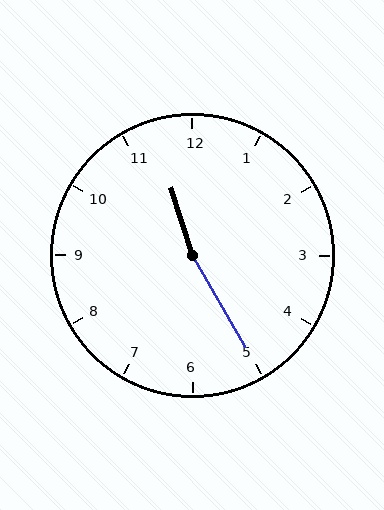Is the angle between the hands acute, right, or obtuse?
It is obtuse.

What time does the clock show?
11:25.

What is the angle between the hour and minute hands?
Approximately 168 degrees.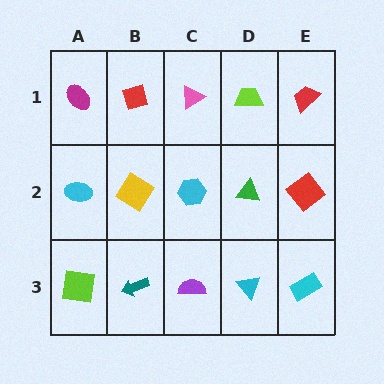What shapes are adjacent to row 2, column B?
A red diamond (row 1, column B), a teal arrow (row 3, column B), a cyan ellipse (row 2, column A), a cyan hexagon (row 2, column C).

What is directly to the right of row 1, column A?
A red diamond.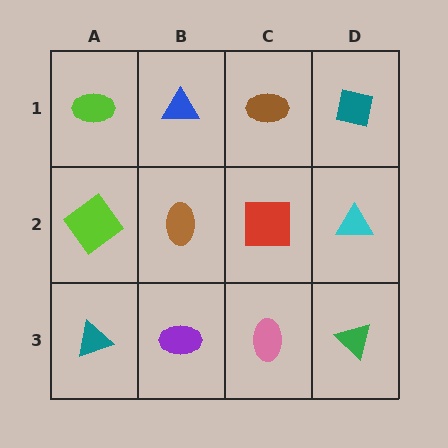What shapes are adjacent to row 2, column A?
A lime ellipse (row 1, column A), a teal triangle (row 3, column A), a brown ellipse (row 2, column B).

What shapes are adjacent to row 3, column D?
A cyan triangle (row 2, column D), a pink ellipse (row 3, column C).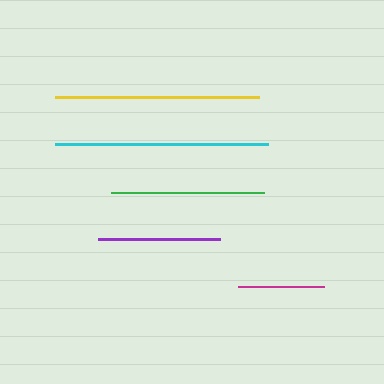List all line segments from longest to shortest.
From longest to shortest: cyan, yellow, green, purple, magenta.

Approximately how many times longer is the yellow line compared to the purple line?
The yellow line is approximately 1.7 times the length of the purple line.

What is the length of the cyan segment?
The cyan segment is approximately 212 pixels long.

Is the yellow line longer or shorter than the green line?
The yellow line is longer than the green line.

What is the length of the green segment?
The green segment is approximately 152 pixels long.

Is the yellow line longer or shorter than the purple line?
The yellow line is longer than the purple line.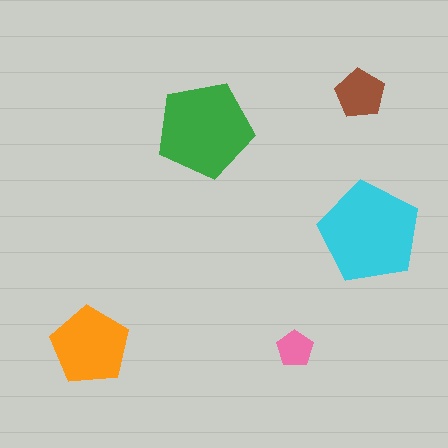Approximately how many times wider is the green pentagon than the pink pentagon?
About 2.5 times wider.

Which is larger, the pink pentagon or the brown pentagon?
The brown one.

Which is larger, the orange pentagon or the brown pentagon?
The orange one.